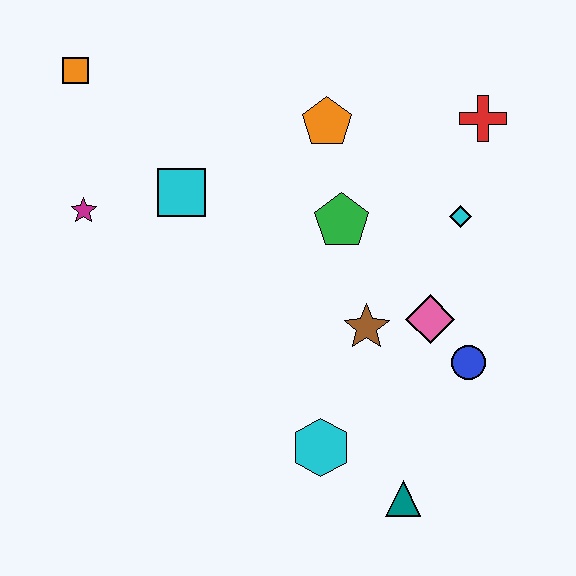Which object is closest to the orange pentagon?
The green pentagon is closest to the orange pentagon.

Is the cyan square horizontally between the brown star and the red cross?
No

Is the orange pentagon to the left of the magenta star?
No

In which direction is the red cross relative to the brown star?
The red cross is above the brown star.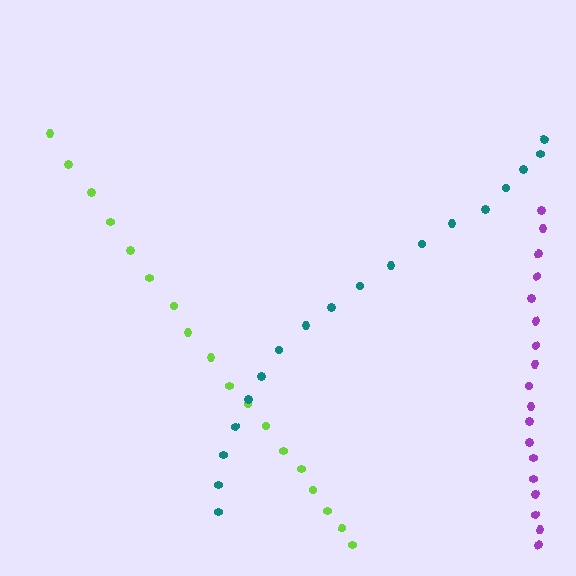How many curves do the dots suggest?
There are 3 distinct paths.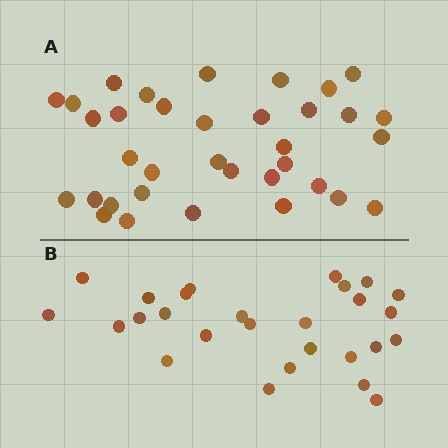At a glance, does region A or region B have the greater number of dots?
Region A (the top region) has more dots.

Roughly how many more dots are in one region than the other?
Region A has roughly 8 or so more dots than region B.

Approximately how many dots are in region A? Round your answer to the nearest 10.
About 40 dots. (The exact count is 35, which rounds to 40.)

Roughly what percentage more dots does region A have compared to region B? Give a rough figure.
About 30% more.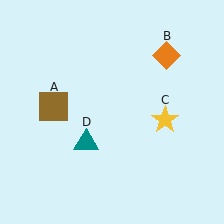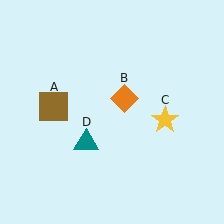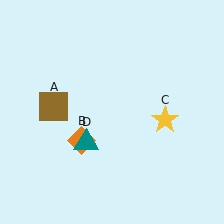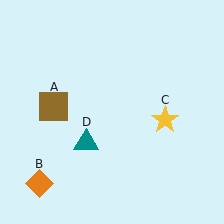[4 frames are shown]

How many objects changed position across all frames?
1 object changed position: orange diamond (object B).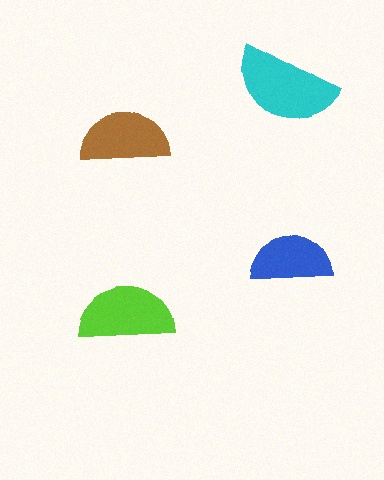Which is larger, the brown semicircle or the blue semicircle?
The brown one.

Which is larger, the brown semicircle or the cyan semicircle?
The cyan one.